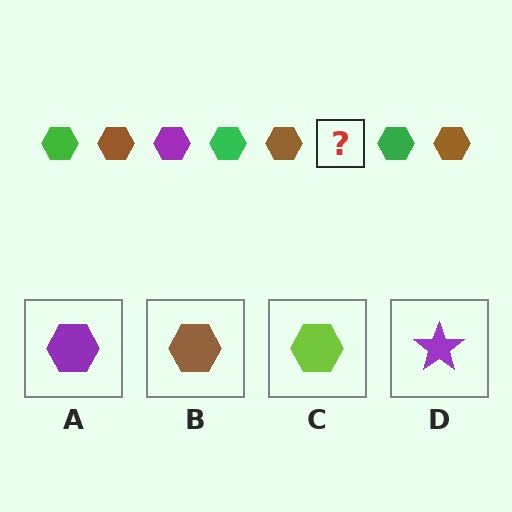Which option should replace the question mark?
Option A.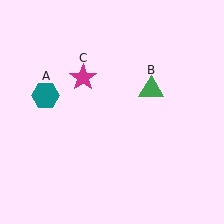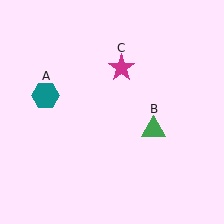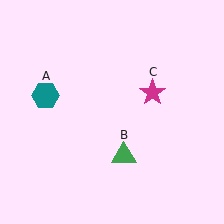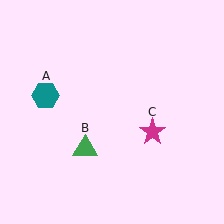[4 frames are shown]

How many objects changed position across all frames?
2 objects changed position: green triangle (object B), magenta star (object C).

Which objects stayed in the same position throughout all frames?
Teal hexagon (object A) remained stationary.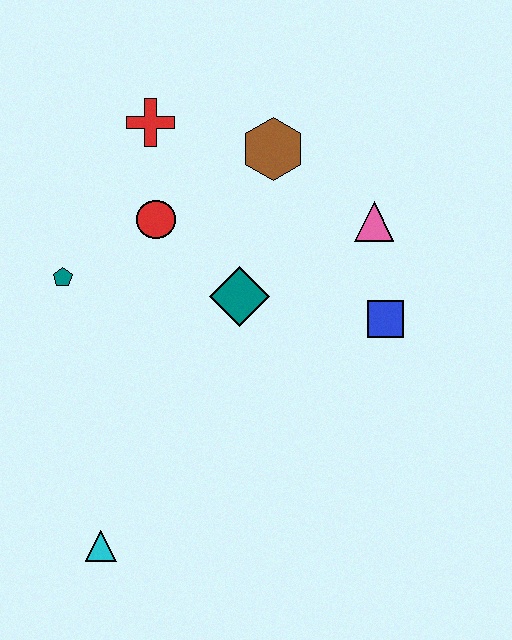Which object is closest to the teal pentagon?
The red circle is closest to the teal pentagon.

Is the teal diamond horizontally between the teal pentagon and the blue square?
Yes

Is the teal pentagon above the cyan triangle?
Yes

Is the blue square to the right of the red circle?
Yes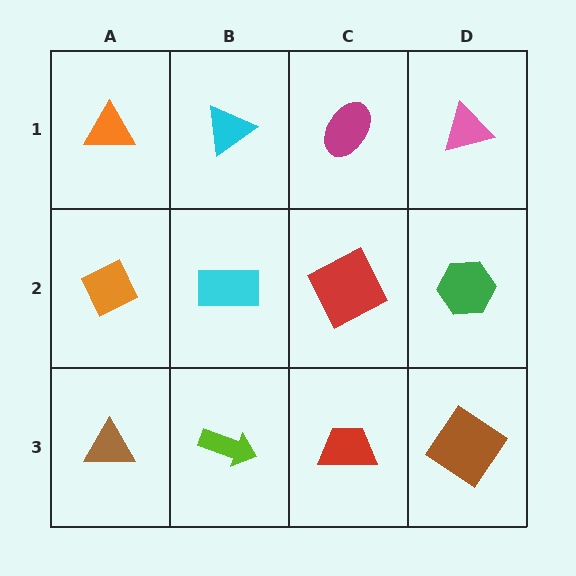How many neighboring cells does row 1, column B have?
3.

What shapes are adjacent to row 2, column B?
A cyan triangle (row 1, column B), a lime arrow (row 3, column B), an orange diamond (row 2, column A), a red square (row 2, column C).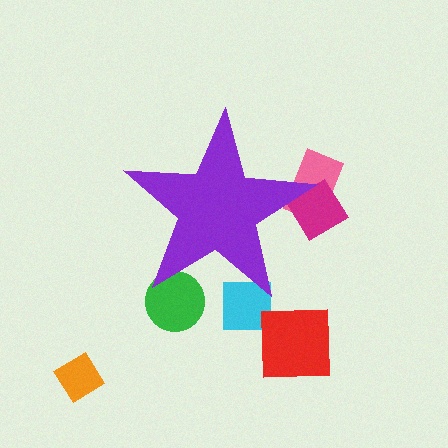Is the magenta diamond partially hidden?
Yes, the magenta diamond is partially hidden behind the purple star.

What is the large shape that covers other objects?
A purple star.